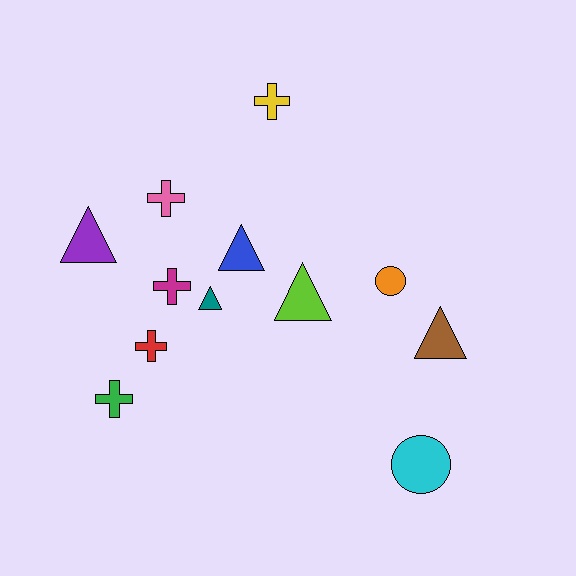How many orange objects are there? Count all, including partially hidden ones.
There is 1 orange object.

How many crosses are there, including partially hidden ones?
There are 5 crosses.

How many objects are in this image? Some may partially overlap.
There are 12 objects.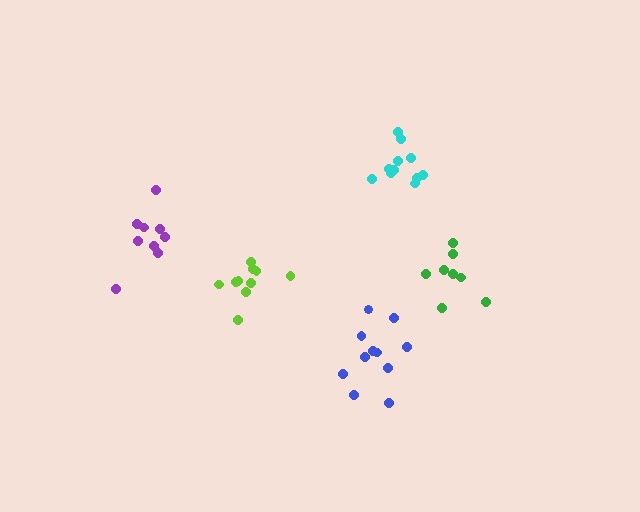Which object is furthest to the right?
The green cluster is rightmost.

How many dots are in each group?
Group 1: 11 dots, Group 2: 8 dots, Group 3: 11 dots, Group 4: 10 dots, Group 5: 9 dots (49 total).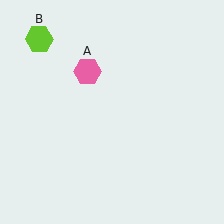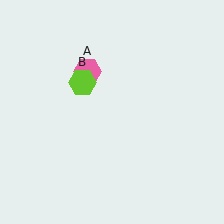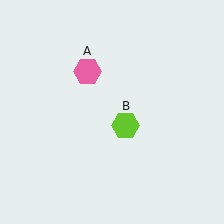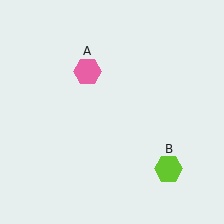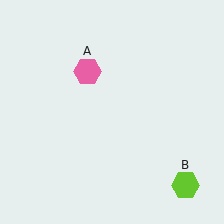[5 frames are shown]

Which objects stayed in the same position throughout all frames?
Pink hexagon (object A) remained stationary.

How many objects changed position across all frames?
1 object changed position: lime hexagon (object B).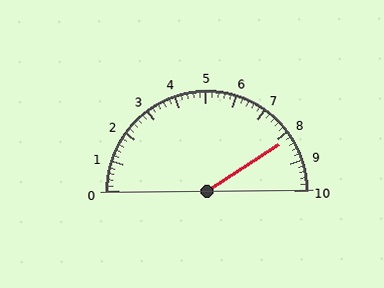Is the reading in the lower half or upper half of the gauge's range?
The reading is in the upper half of the range (0 to 10).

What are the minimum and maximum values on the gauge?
The gauge ranges from 0 to 10.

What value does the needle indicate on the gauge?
The needle indicates approximately 8.2.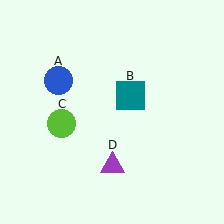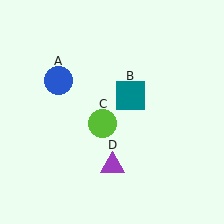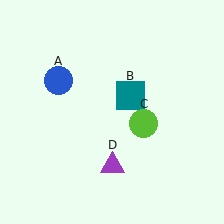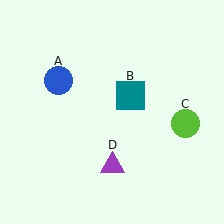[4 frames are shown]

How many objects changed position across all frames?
1 object changed position: lime circle (object C).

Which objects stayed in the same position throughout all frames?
Blue circle (object A) and teal square (object B) and purple triangle (object D) remained stationary.